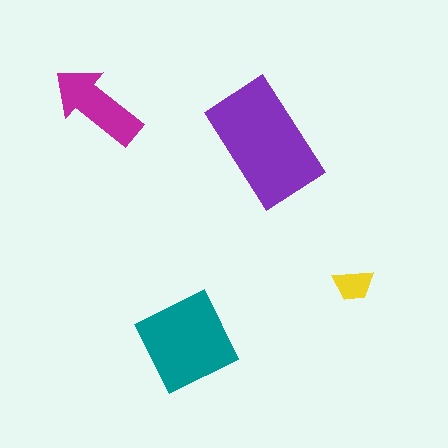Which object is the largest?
The purple rectangle.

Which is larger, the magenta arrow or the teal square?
The teal square.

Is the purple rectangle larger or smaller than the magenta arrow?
Larger.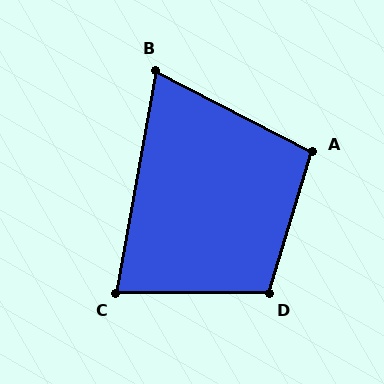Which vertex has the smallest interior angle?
B, at approximately 73 degrees.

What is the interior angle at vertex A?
Approximately 100 degrees (obtuse).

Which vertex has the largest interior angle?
D, at approximately 107 degrees.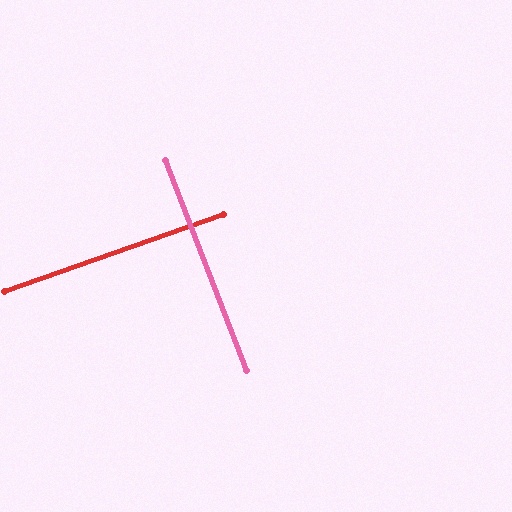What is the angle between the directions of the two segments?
Approximately 88 degrees.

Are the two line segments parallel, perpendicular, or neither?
Perpendicular — they meet at approximately 88°.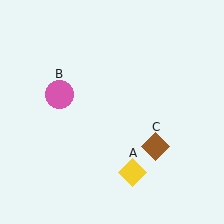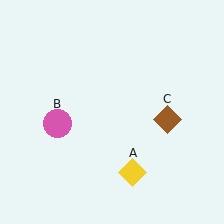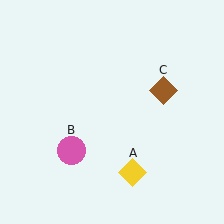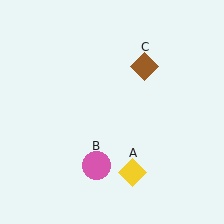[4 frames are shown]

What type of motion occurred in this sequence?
The pink circle (object B), brown diamond (object C) rotated counterclockwise around the center of the scene.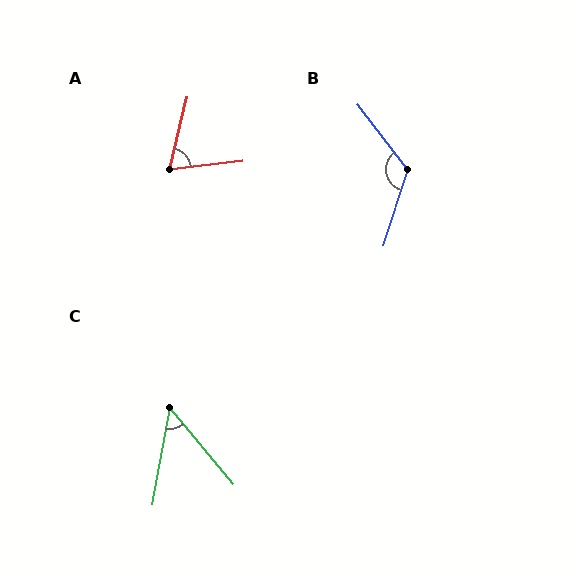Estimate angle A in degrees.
Approximately 70 degrees.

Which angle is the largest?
B, at approximately 125 degrees.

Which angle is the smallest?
C, at approximately 50 degrees.